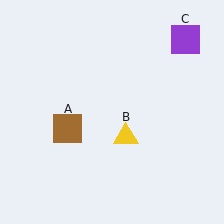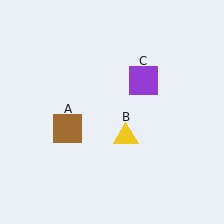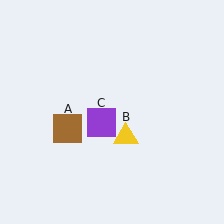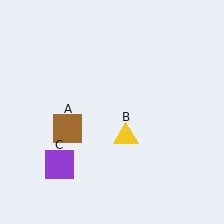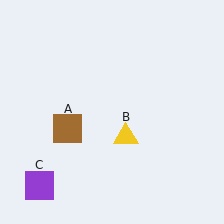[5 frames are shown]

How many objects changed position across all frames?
1 object changed position: purple square (object C).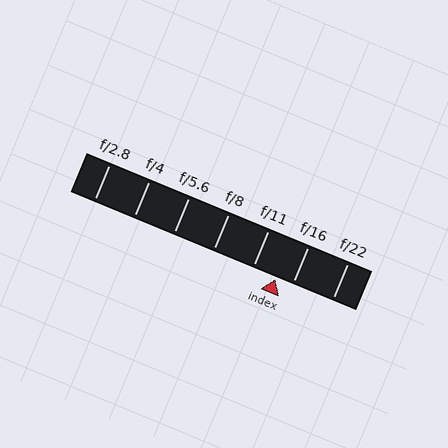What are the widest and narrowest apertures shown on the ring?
The widest aperture shown is f/2.8 and the narrowest is f/22.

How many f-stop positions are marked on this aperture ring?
There are 7 f-stop positions marked.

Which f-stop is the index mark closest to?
The index mark is closest to f/16.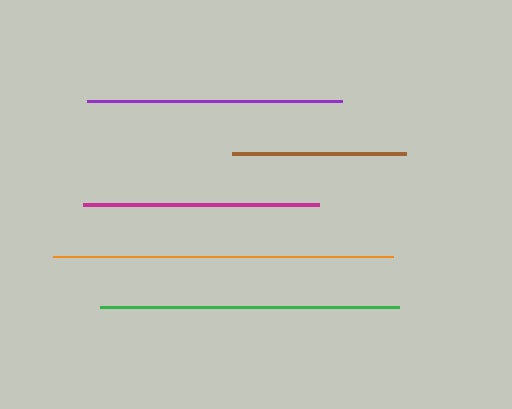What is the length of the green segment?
The green segment is approximately 298 pixels long.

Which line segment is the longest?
The orange line is the longest at approximately 340 pixels.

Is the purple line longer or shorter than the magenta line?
The purple line is longer than the magenta line.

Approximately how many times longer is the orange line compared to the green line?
The orange line is approximately 1.1 times the length of the green line.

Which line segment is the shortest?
The brown line is the shortest at approximately 174 pixels.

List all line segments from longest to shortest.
From longest to shortest: orange, green, purple, magenta, brown.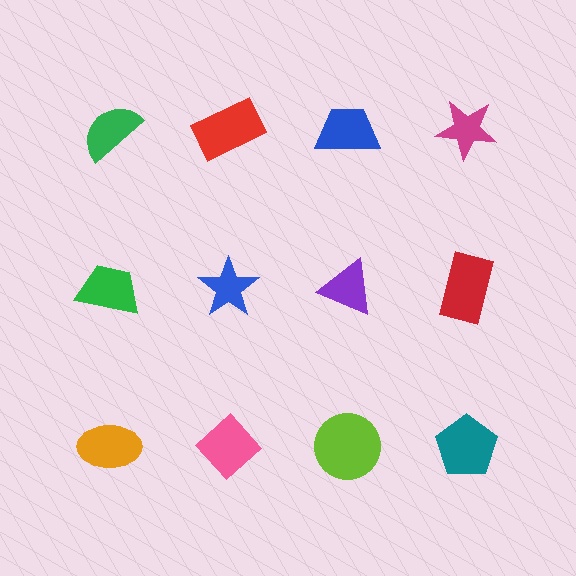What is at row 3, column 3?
A lime circle.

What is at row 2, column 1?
A green trapezoid.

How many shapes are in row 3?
4 shapes.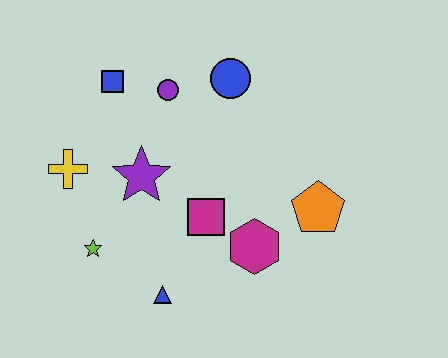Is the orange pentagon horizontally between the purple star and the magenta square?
No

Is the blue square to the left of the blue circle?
Yes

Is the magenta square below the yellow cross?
Yes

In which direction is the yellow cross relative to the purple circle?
The yellow cross is to the left of the purple circle.